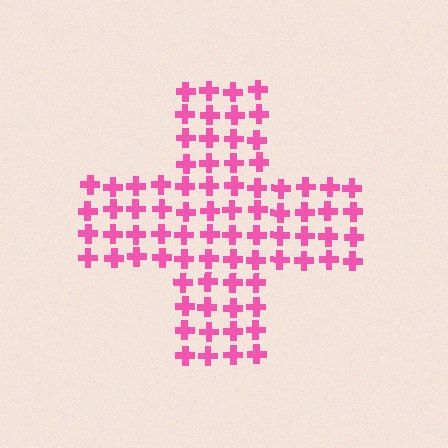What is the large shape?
The large shape is a cross.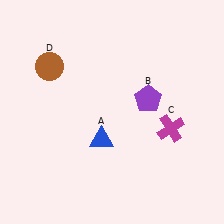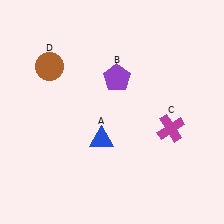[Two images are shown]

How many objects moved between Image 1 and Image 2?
1 object moved between the two images.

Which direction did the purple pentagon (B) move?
The purple pentagon (B) moved left.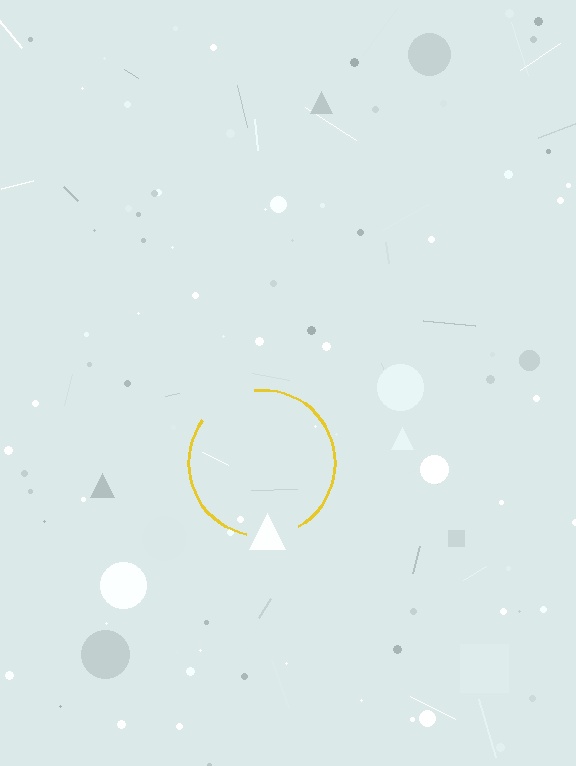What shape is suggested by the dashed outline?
The dashed outline suggests a circle.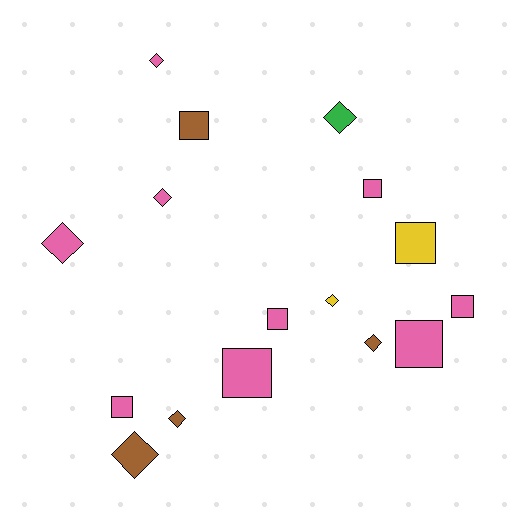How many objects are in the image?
There are 16 objects.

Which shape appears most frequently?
Diamond, with 8 objects.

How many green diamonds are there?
There is 1 green diamond.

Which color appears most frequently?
Pink, with 9 objects.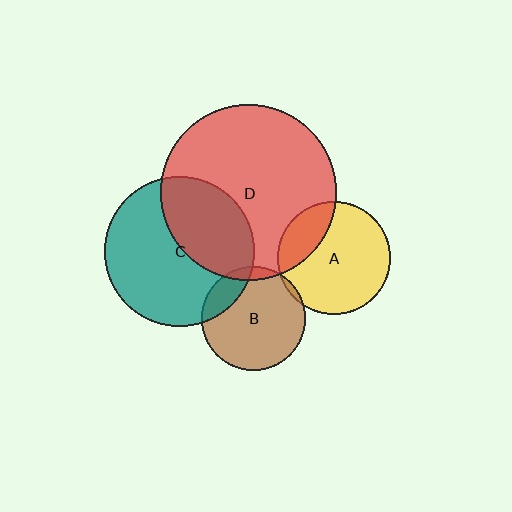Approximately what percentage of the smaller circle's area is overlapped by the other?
Approximately 15%.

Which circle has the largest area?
Circle D (red).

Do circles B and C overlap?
Yes.